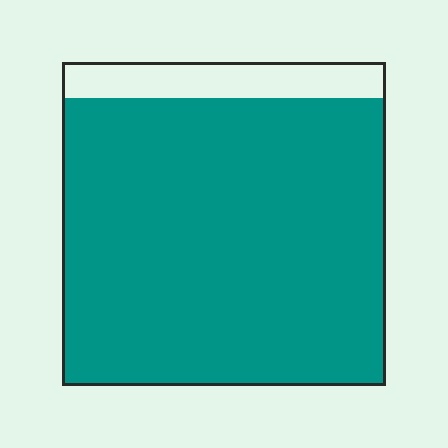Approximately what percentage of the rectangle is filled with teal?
Approximately 90%.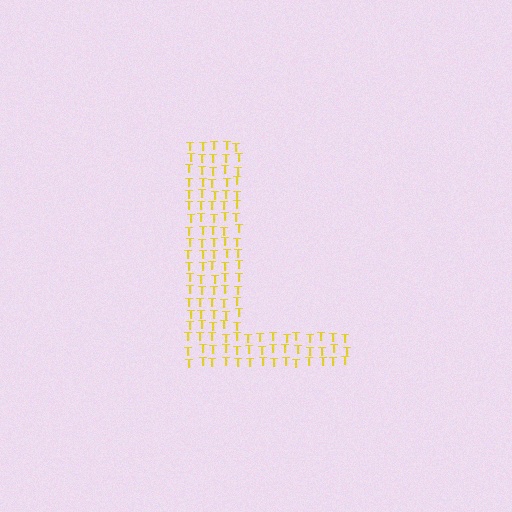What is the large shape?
The large shape is the letter L.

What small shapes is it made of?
It is made of small letter T's.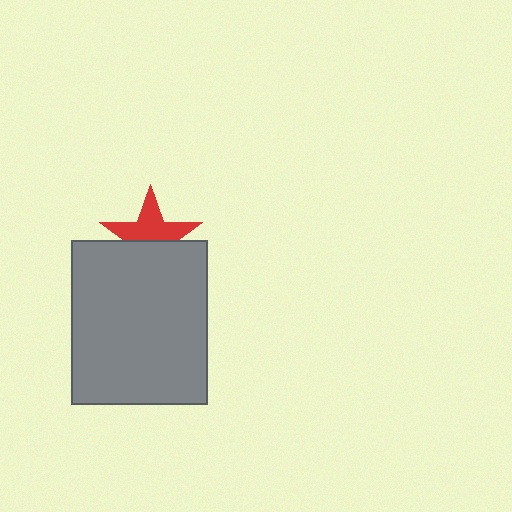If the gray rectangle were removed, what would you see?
You would see the complete red star.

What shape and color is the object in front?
The object in front is a gray rectangle.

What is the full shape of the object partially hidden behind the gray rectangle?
The partially hidden object is a red star.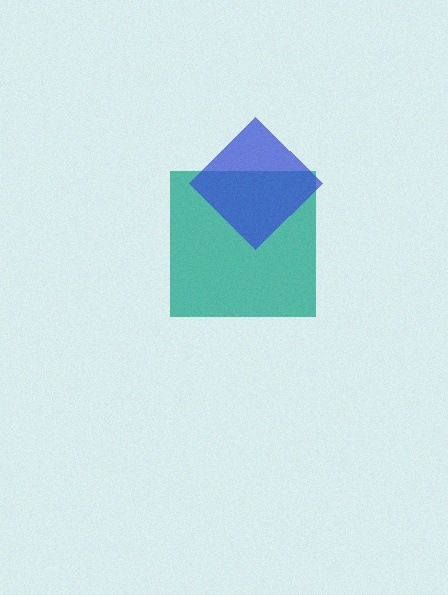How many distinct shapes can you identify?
There are 2 distinct shapes: a teal square, a blue diamond.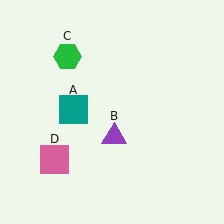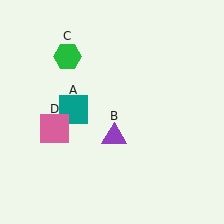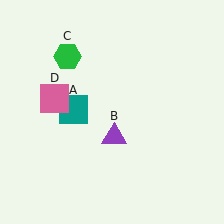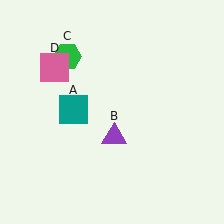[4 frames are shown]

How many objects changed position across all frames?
1 object changed position: pink square (object D).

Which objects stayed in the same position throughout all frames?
Teal square (object A) and purple triangle (object B) and green hexagon (object C) remained stationary.